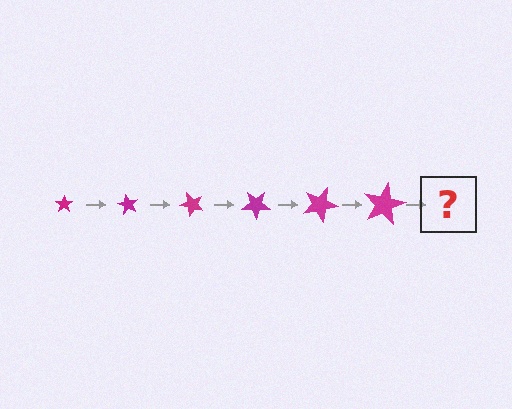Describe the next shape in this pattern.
It should be a star, larger than the previous one and rotated 360 degrees from the start.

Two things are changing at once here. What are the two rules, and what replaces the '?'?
The two rules are that the star grows larger each step and it rotates 60 degrees each step. The '?' should be a star, larger than the previous one and rotated 360 degrees from the start.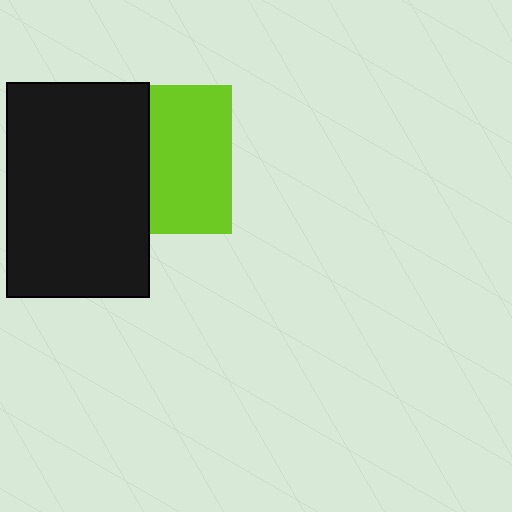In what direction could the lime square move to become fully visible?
The lime square could move right. That would shift it out from behind the black rectangle entirely.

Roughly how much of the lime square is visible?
About half of it is visible (roughly 55%).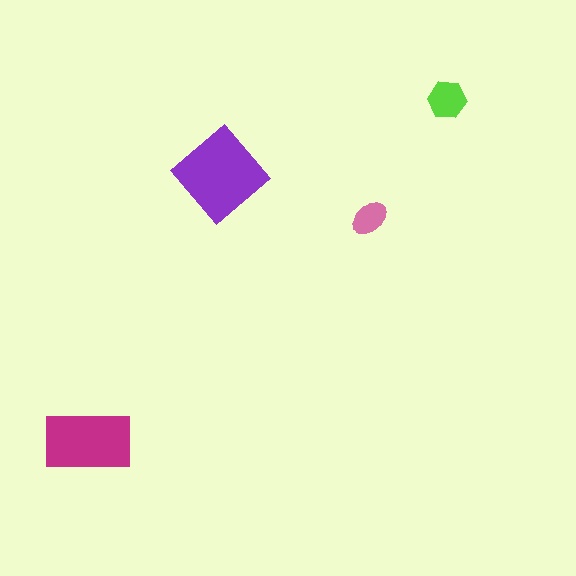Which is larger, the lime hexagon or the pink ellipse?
The lime hexagon.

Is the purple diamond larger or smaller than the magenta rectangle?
Larger.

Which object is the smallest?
The pink ellipse.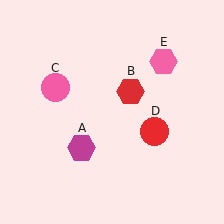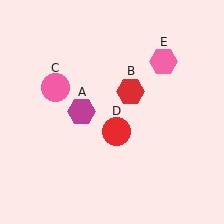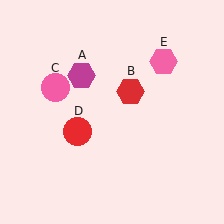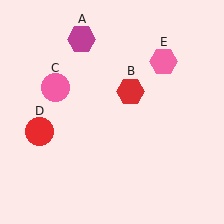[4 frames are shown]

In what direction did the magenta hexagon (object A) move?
The magenta hexagon (object A) moved up.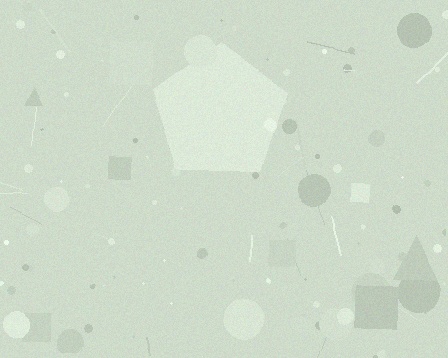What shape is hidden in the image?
A pentagon is hidden in the image.